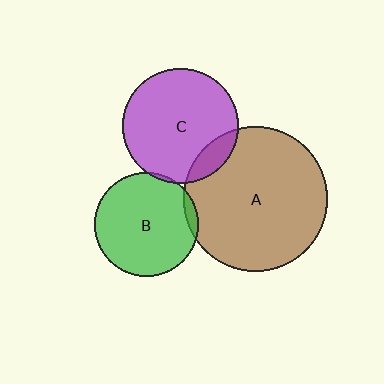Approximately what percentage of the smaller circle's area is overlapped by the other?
Approximately 5%.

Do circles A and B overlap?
Yes.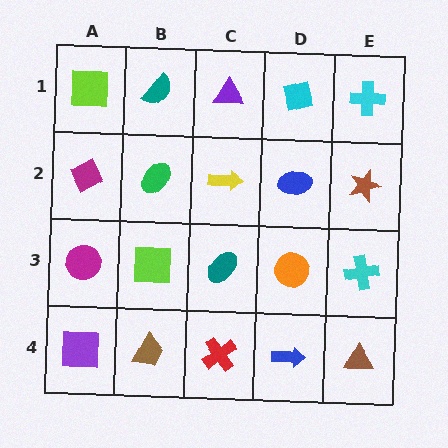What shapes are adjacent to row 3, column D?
A blue ellipse (row 2, column D), a blue arrow (row 4, column D), a teal ellipse (row 3, column C), a cyan cross (row 3, column E).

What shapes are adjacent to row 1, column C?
A yellow arrow (row 2, column C), a teal semicircle (row 1, column B), a cyan diamond (row 1, column D).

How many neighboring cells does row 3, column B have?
4.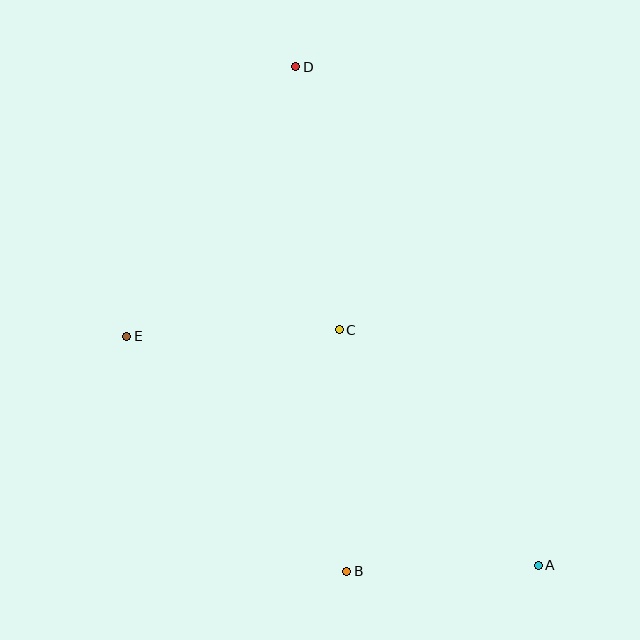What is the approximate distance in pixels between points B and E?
The distance between B and E is approximately 322 pixels.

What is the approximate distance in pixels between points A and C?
The distance between A and C is approximately 308 pixels.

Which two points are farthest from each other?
Points A and D are farthest from each other.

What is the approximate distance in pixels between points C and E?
The distance between C and E is approximately 213 pixels.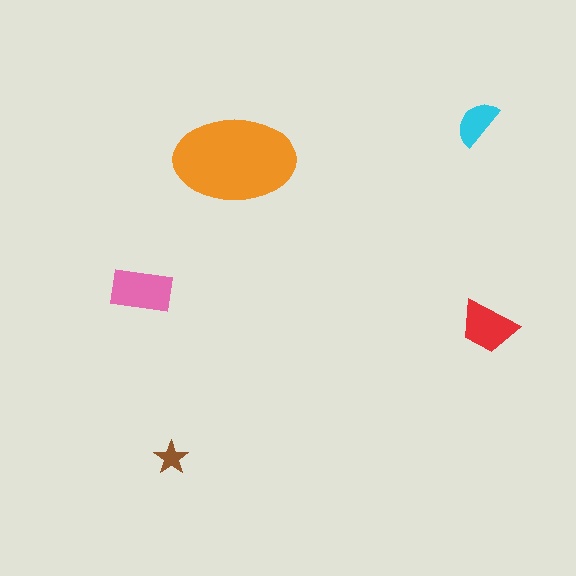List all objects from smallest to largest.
The brown star, the cyan semicircle, the red trapezoid, the pink rectangle, the orange ellipse.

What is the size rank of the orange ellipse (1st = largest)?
1st.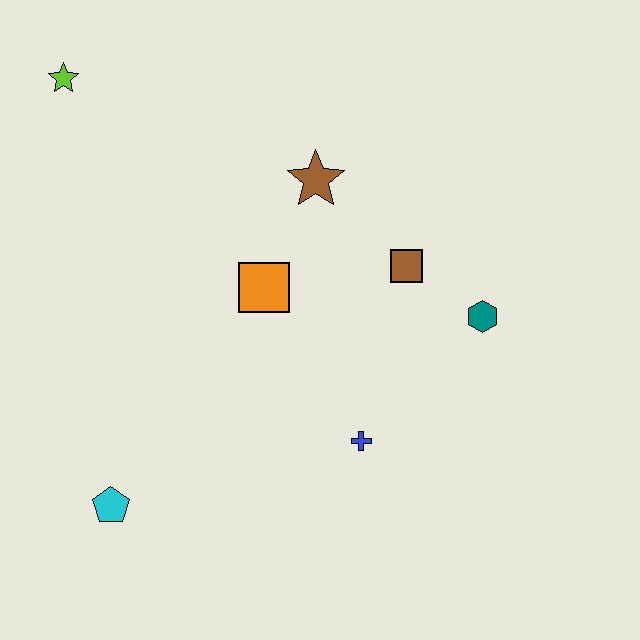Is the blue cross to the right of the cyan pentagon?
Yes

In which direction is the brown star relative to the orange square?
The brown star is above the orange square.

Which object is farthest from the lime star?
The teal hexagon is farthest from the lime star.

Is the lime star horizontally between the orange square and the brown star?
No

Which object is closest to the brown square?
The teal hexagon is closest to the brown square.